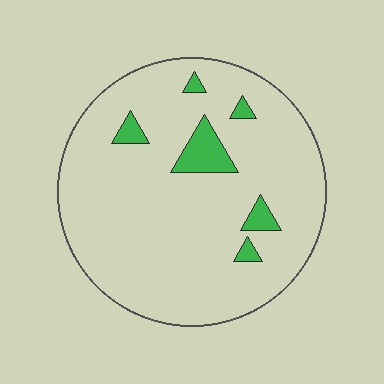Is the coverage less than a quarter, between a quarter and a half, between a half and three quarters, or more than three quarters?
Less than a quarter.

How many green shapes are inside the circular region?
6.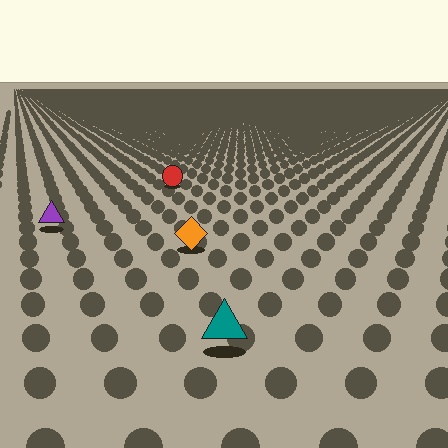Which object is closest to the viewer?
The teal triangle is closest. The texture marks near it are larger and more spread out.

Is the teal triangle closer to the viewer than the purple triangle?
Yes. The teal triangle is closer — you can tell from the texture gradient: the ground texture is coarser near it.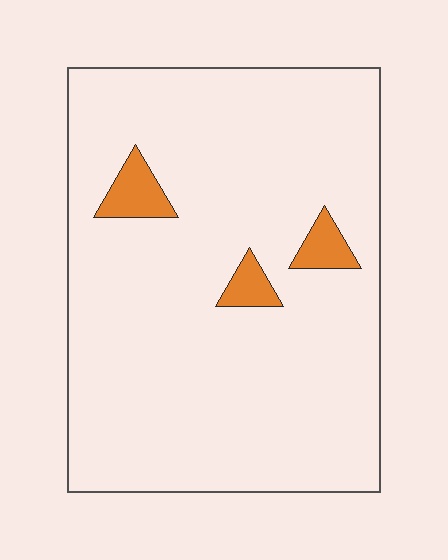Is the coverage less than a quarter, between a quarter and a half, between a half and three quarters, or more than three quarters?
Less than a quarter.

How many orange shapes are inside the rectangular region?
3.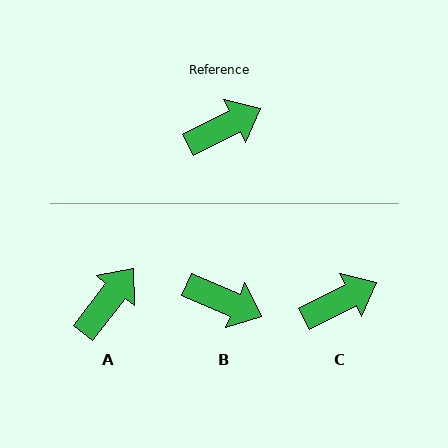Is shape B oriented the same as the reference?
No, it is off by about 50 degrees.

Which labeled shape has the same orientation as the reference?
C.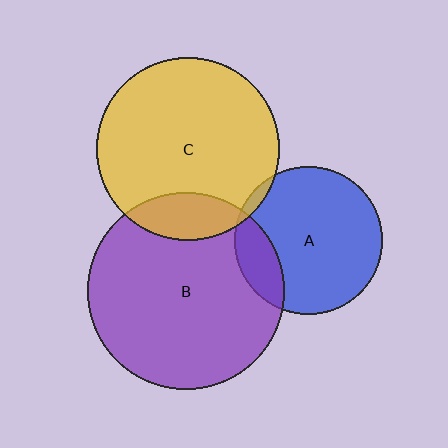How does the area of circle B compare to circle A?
Approximately 1.8 times.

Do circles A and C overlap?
Yes.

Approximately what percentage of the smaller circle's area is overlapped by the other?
Approximately 5%.